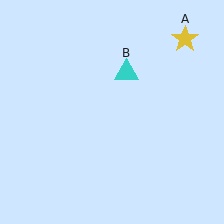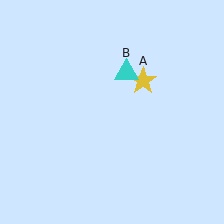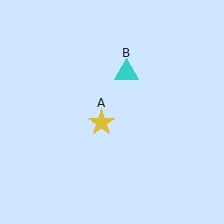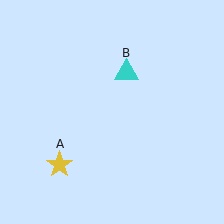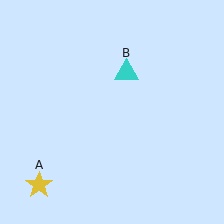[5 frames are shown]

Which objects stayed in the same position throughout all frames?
Cyan triangle (object B) remained stationary.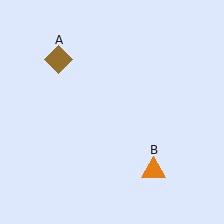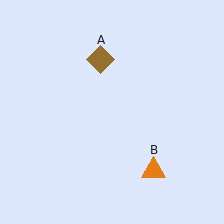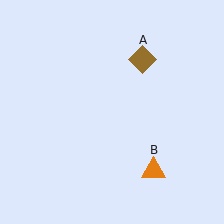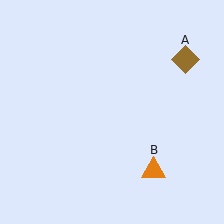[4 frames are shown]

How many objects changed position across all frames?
1 object changed position: brown diamond (object A).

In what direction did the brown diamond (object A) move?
The brown diamond (object A) moved right.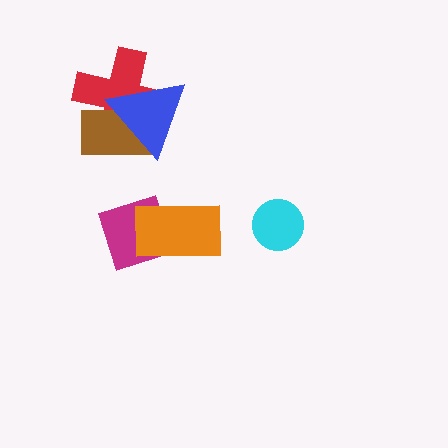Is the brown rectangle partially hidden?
Yes, it is partially covered by another shape.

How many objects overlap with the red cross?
2 objects overlap with the red cross.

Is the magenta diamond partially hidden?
Yes, it is partially covered by another shape.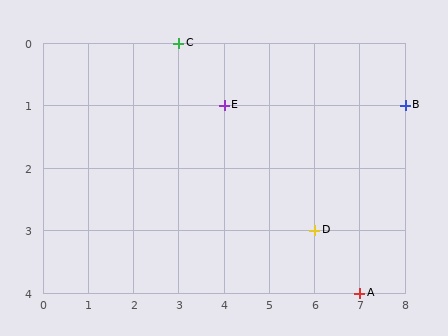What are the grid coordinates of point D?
Point D is at grid coordinates (6, 3).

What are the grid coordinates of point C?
Point C is at grid coordinates (3, 0).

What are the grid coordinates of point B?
Point B is at grid coordinates (8, 1).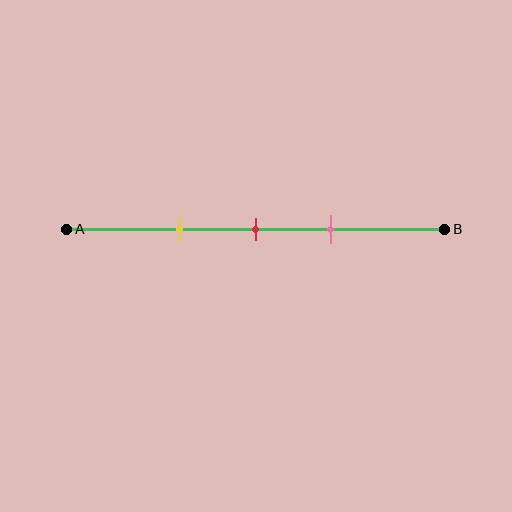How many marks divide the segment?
There are 3 marks dividing the segment.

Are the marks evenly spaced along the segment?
Yes, the marks are approximately evenly spaced.